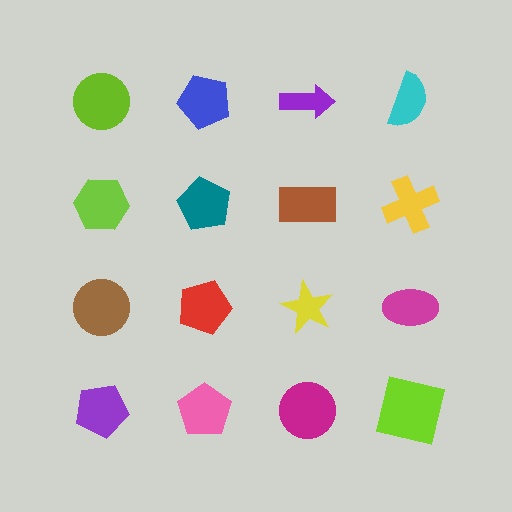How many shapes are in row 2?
4 shapes.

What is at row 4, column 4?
A lime square.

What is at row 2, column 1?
A lime hexagon.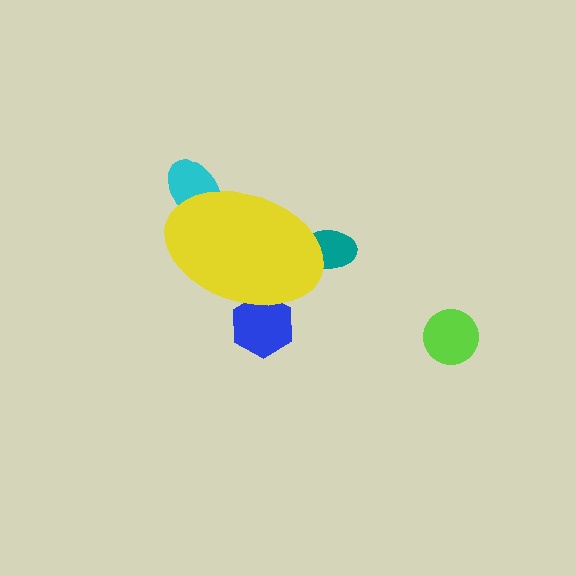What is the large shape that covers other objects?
A yellow ellipse.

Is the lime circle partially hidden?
No, the lime circle is fully visible.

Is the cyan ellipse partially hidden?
Yes, the cyan ellipse is partially hidden behind the yellow ellipse.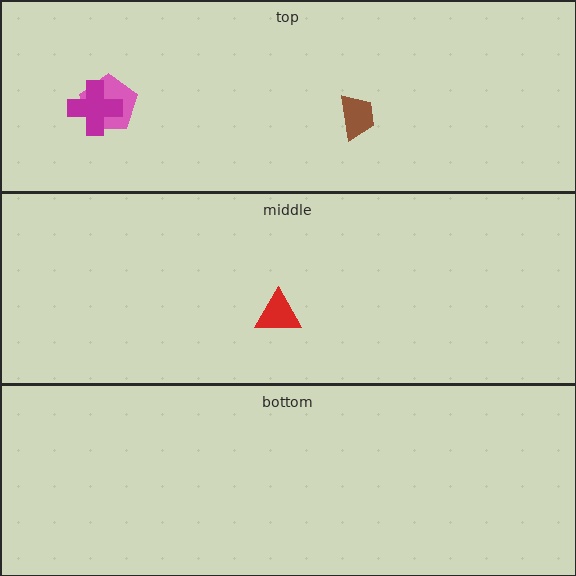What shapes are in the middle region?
The red triangle.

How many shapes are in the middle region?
1.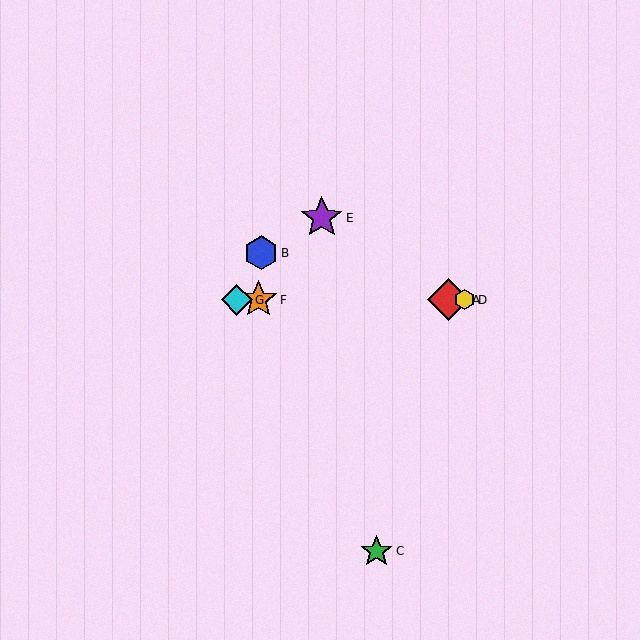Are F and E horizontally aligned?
No, F is at y≈300 and E is at y≈218.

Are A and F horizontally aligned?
Yes, both are at y≈300.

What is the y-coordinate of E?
Object E is at y≈218.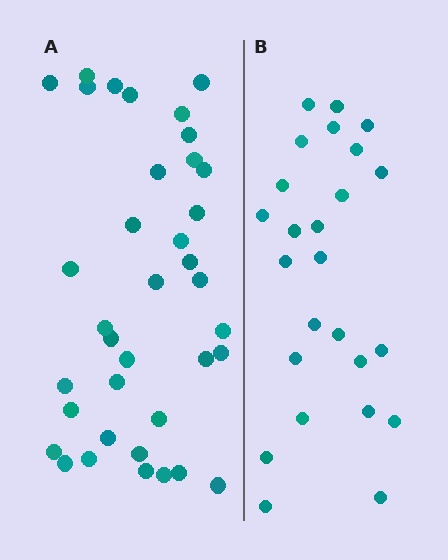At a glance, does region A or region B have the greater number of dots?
Region A (the left region) has more dots.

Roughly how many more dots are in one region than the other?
Region A has roughly 12 or so more dots than region B.